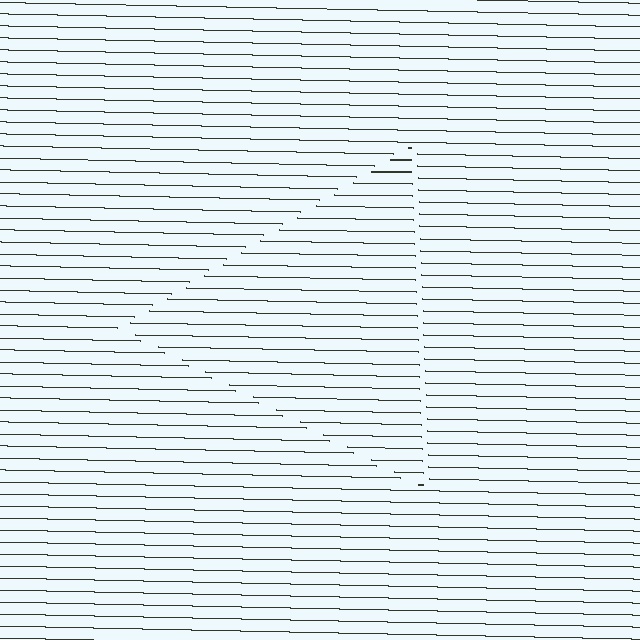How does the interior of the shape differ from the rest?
The interior of the shape contains the same grating, shifted by half a period — the contour is defined by the phase discontinuity where line-ends from the inner and outer gratings abut.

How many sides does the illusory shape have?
3 sides — the line-ends trace a triangle.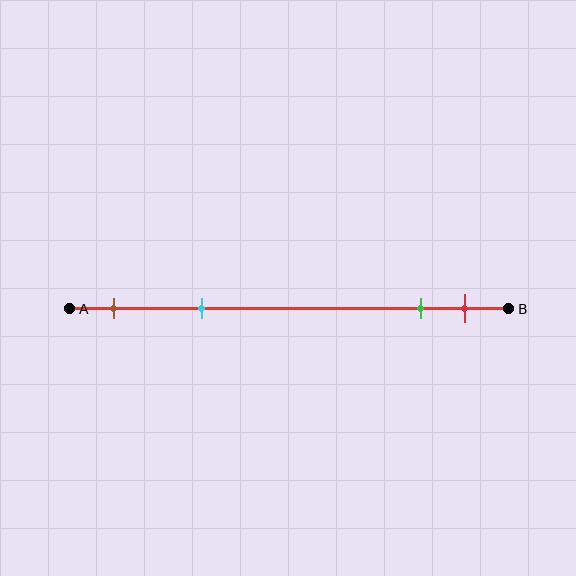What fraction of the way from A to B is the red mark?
The red mark is approximately 90% (0.9) of the way from A to B.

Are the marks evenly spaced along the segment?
No, the marks are not evenly spaced.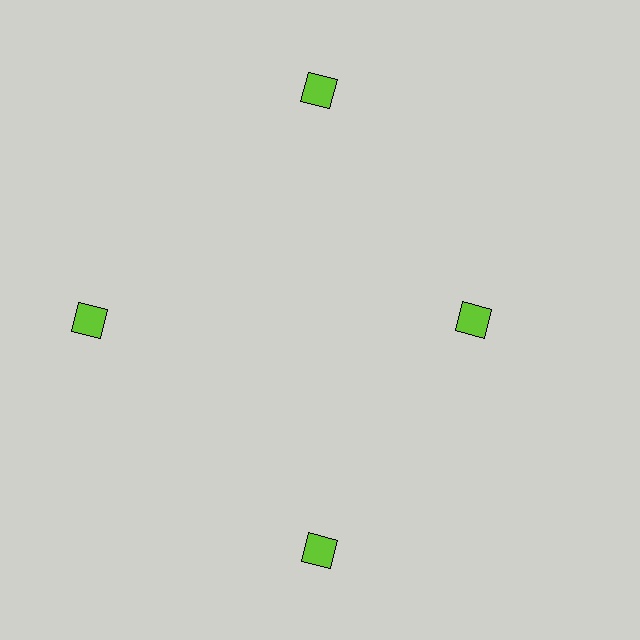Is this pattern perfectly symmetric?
No. The 4 lime squares are arranged in a ring, but one element near the 3 o'clock position is pulled inward toward the center, breaking the 4-fold rotational symmetry.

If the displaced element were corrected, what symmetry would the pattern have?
It would have 4-fold rotational symmetry — the pattern would map onto itself every 90 degrees.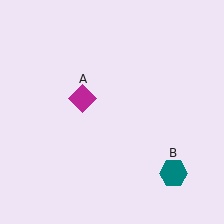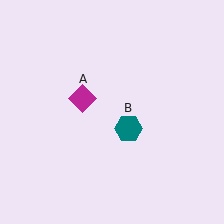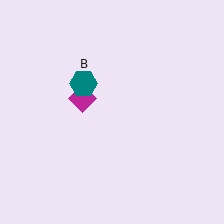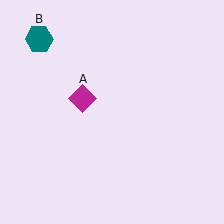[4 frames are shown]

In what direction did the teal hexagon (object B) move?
The teal hexagon (object B) moved up and to the left.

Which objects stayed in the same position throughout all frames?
Magenta diamond (object A) remained stationary.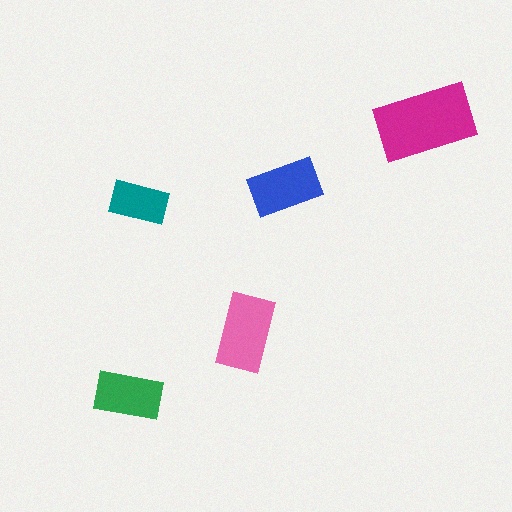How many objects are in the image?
There are 5 objects in the image.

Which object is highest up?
The magenta rectangle is topmost.